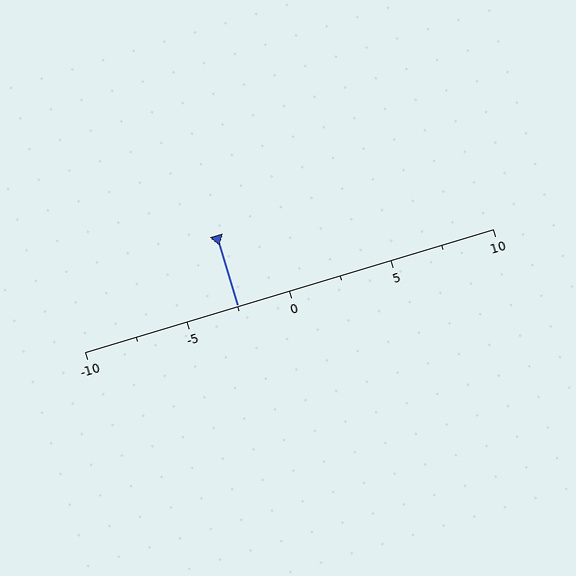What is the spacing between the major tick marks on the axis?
The major ticks are spaced 5 apart.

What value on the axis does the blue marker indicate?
The marker indicates approximately -2.5.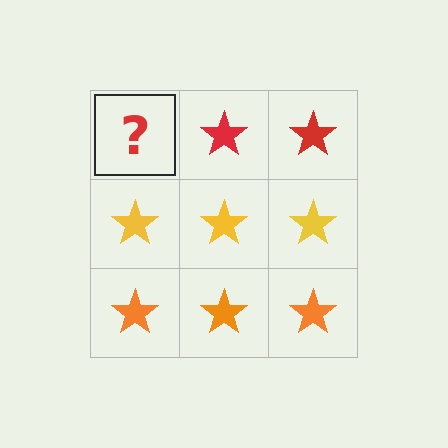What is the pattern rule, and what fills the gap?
The rule is that each row has a consistent color. The gap should be filled with a red star.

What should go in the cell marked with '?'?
The missing cell should contain a red star.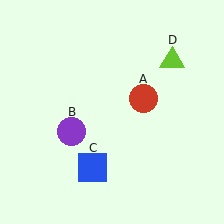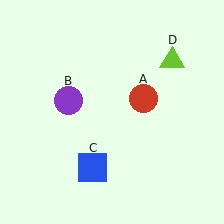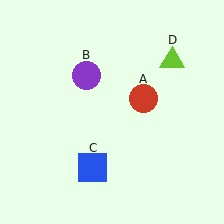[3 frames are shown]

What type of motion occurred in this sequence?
The purple circle (object B) rotated clockwise around the center of the scene.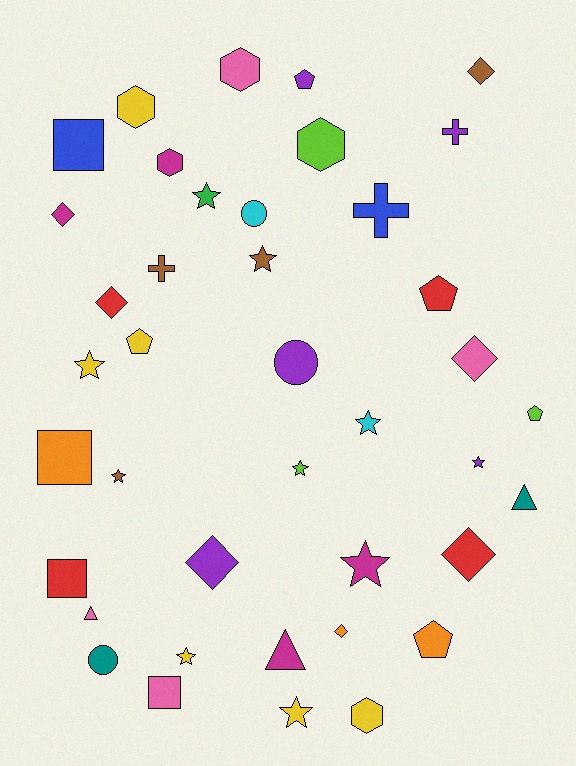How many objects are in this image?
There are 40 objects.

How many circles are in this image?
There are 3 circles.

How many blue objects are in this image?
There are 2 blue objects.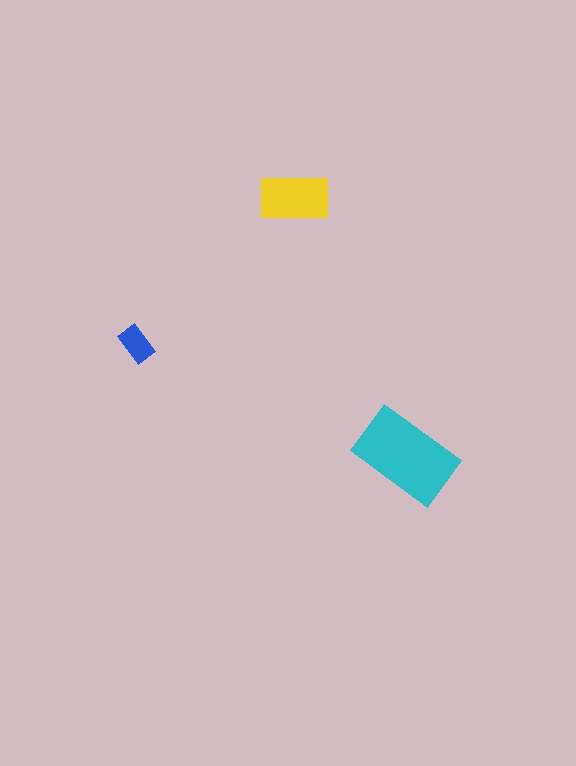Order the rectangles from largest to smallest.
the cyan one, the yellow one, the blue one.